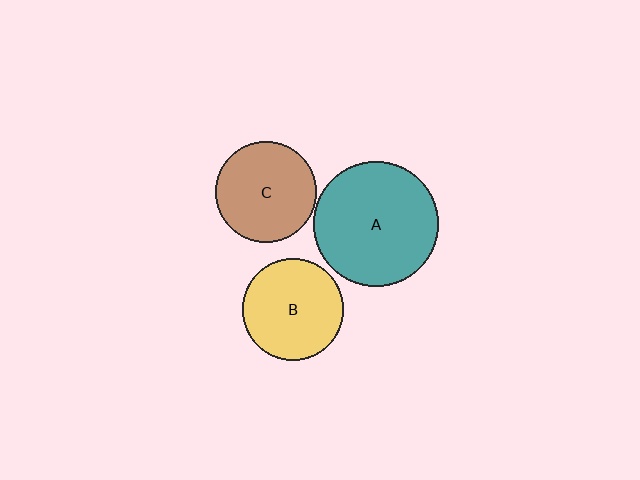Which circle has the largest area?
Circle A (teal).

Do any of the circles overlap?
No, none of the circles overlap.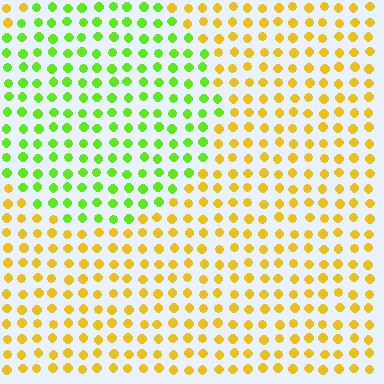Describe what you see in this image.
The image is filled with small yellow elements in a uniform arrangement. A circle-shaped region is visible where the elements are tinted to a slightly different hue, forming a subtle color boundary.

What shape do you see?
I see a circle.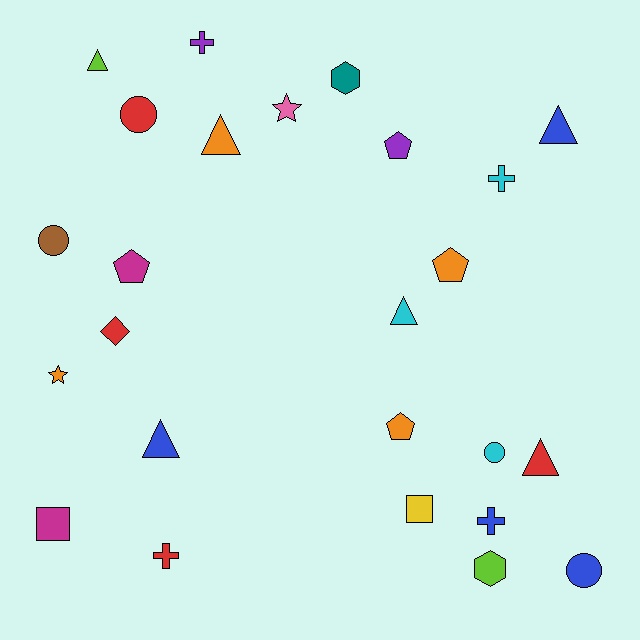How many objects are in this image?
There are 25 objects.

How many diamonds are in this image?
There is 1 diamond.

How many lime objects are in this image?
There are 2 lime objects.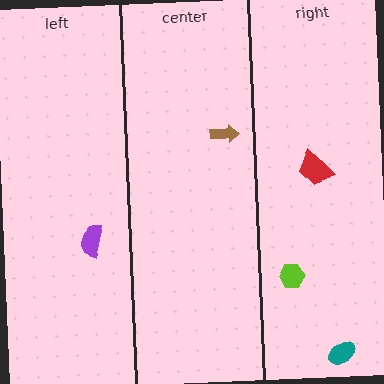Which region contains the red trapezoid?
The right region.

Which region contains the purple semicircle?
The left region.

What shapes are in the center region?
The brown arrow.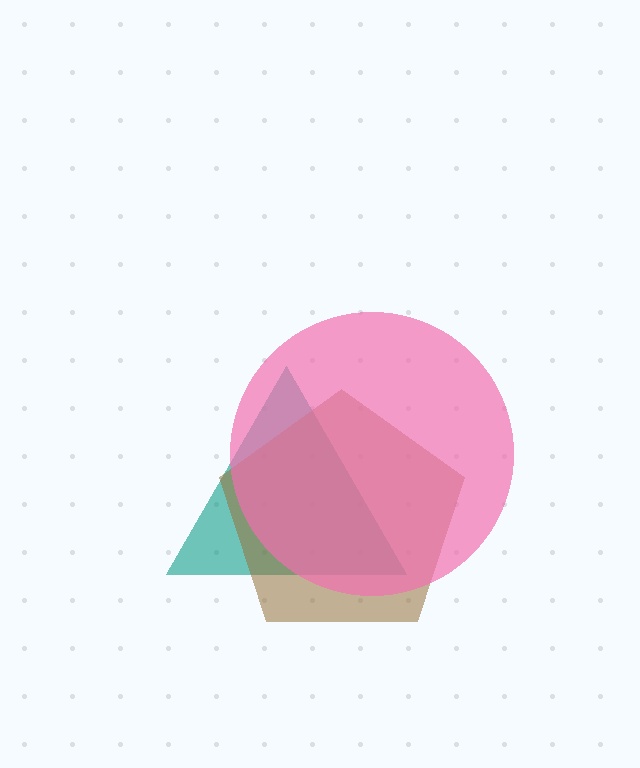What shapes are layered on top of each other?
The layered shapes are: a teal triangle, a brown pentagon, a pink circle.